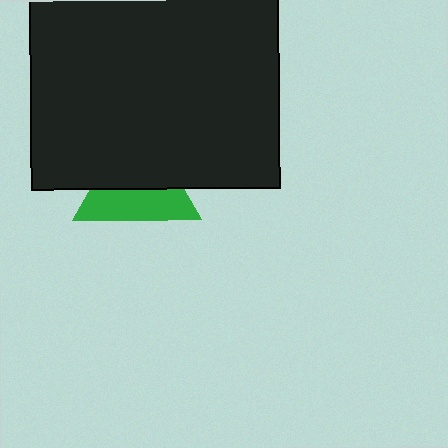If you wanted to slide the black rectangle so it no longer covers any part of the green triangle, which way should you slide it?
Slide it up — that is the most direct way to separate the two shapes.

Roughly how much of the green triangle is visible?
About half of it is visible (roughly 46%).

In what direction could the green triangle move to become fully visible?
The green triangle could move down. That would shift it out from behind the black rectangle entirely.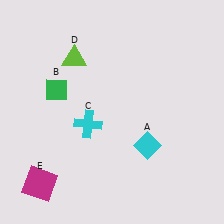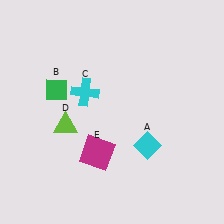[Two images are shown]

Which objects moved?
The objects that moved are: the cyan cross (C), the lime triangle (D), the magenta square (E).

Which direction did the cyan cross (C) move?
The cyan cross (C) moved up.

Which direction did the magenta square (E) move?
The magenta square (E) moved right.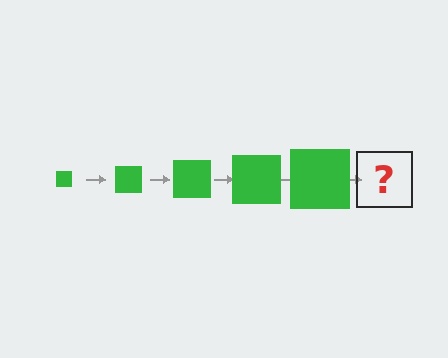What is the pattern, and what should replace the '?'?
The pattern is that the square gets progressively larger each step. The '?' should be a green square, larger than the previous one.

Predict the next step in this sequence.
The next step is a green square, larger than the previous one.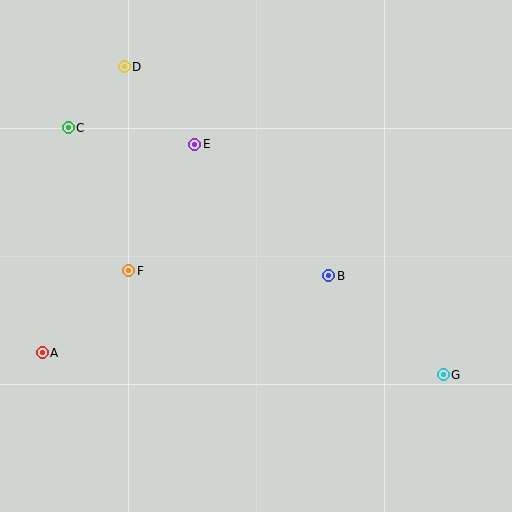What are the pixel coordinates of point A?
Point A is at (42, 353).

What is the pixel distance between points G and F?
The distance between G and F is 331 pixels.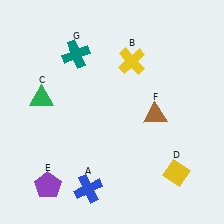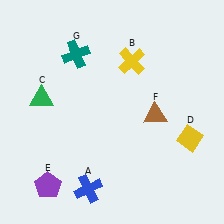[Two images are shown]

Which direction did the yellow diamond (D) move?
The yellow diamond (D) moved up.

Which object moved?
The yellow diamond (D) moved up.